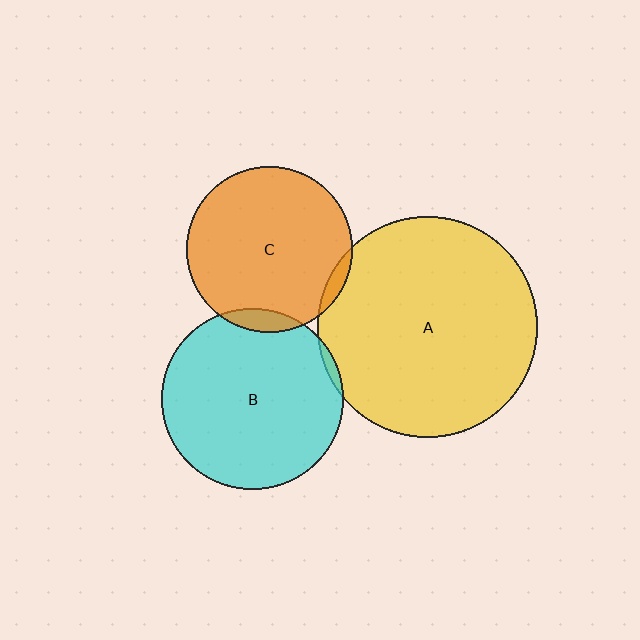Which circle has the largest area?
Circle A (yellow).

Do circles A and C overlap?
Yes.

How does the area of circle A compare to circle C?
Approximately 1.8 times.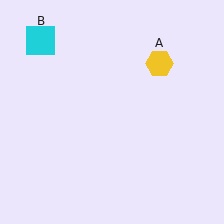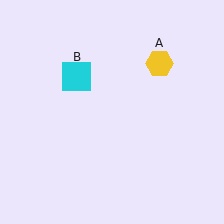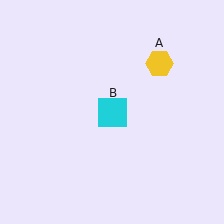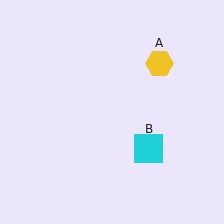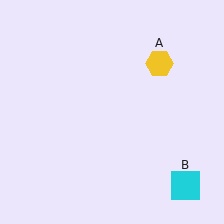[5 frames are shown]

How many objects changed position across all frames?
1 object changed position: cyan square (object B).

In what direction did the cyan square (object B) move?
The cyan square (object B) moved down and to the right.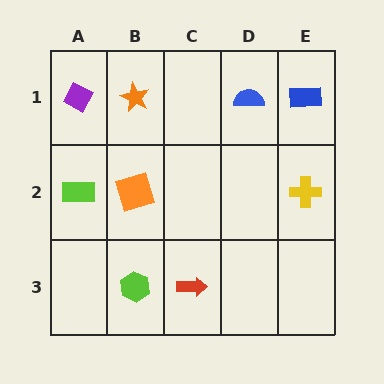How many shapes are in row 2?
3 shapes.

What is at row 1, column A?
A purple diamond.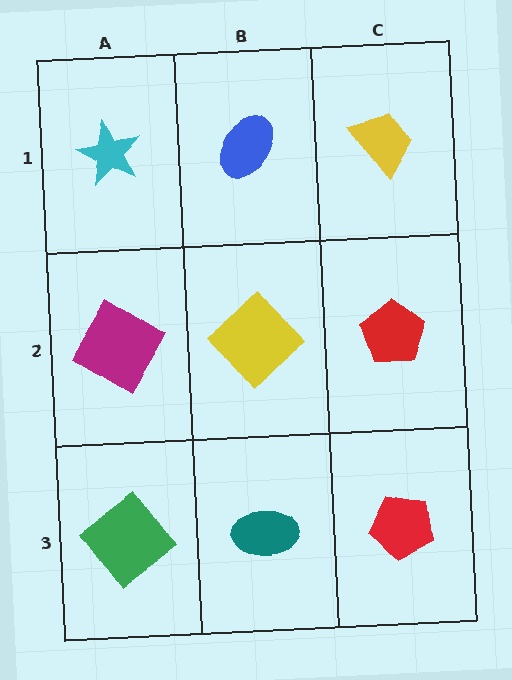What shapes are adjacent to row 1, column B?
A yellow diamond (row 2, column B), a cyan star (row 1, column A), a yellow trapezoid (row 1, column C).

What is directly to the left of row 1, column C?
A blue ellipse.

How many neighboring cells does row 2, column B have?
4.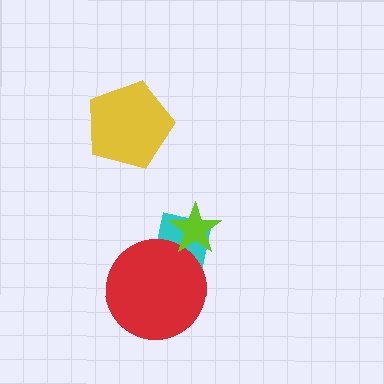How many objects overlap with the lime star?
1 object overlaps with the lime star.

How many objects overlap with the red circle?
1 object overlaps with the red circle.